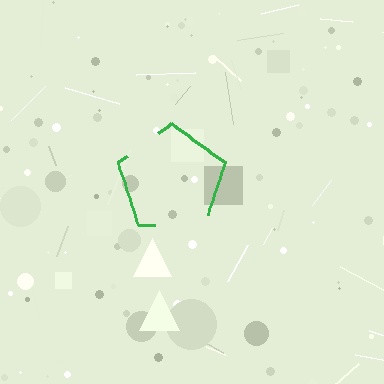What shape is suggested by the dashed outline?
The dashed outline suggests a pentagon.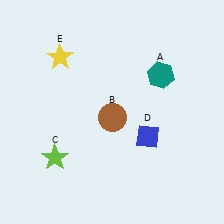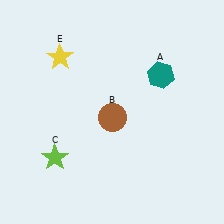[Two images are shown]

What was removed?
The blue diamond (D) was removed in Image 2.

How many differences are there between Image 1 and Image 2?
There is 1 difference between the two images.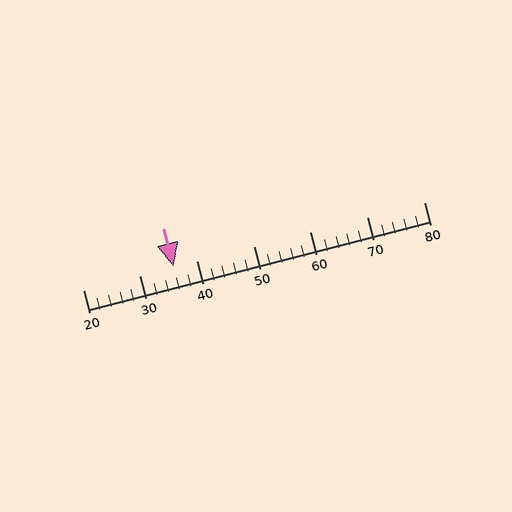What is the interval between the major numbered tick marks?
The major tick marks are spaced 10 units apart.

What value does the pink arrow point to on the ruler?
The pink arrow points to approximately 36.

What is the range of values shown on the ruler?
The ruler shows values from 20 to 80.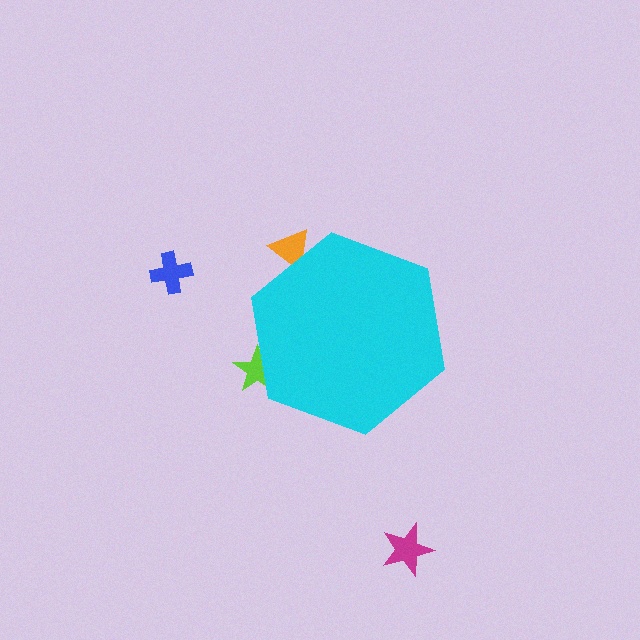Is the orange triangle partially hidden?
Yes, the orange triangle is partially hidden behind the cyan hexagon.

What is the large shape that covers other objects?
A cyan hexagon.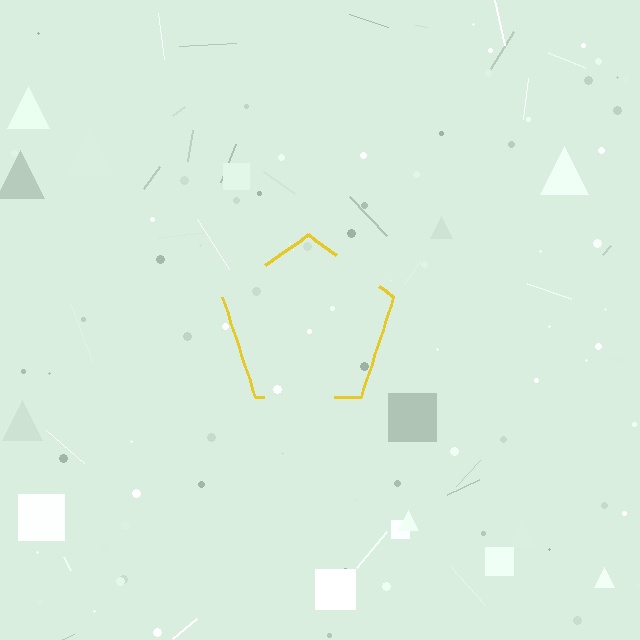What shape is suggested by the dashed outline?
The dashed outline suggests a pentagon.